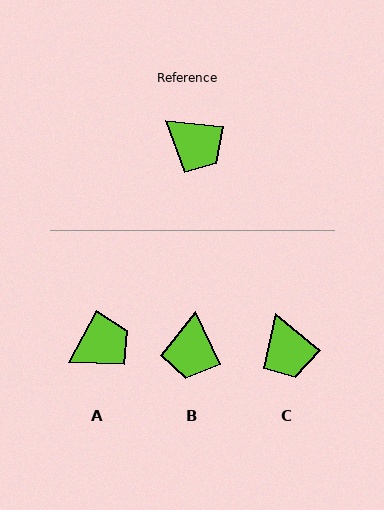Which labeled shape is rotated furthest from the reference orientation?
A, about 68 degrees away.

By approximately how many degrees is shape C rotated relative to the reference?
Approximately 33 degrees clockwise.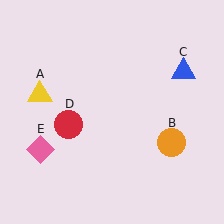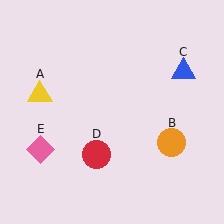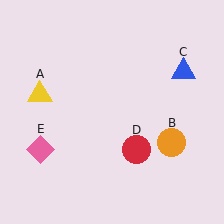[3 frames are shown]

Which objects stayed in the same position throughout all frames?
Yellow triangle (object A) and orange circle (object B) and blue triangle (object C) and pink diamond (object E) remained stationary.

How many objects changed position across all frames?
1 object changed position: red circle (object D).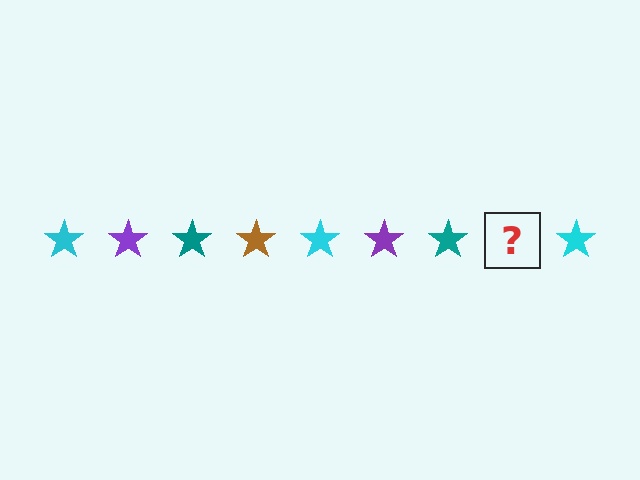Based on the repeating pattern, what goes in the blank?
The blank should be a brown star.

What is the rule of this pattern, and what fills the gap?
The rule is that the pattern cycles through cyan, purple, teal, brown stars. The gap should be filled with a brown star.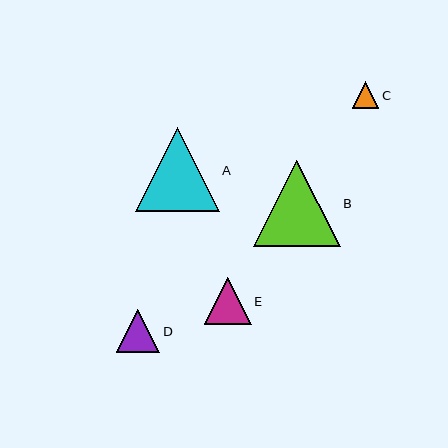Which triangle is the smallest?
Triangle C is the smallest with a size of approximately 27 pixels.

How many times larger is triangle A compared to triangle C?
Triangle A is approximately 3.2 times the size of triangle C.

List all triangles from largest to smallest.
From largest to smallest: B, A, E, D, C.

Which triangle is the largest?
Triangle B is the largest with a size of approximately 87 pixels.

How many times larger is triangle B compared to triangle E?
Triangle B is approximately 1.8 times the size of triangle E.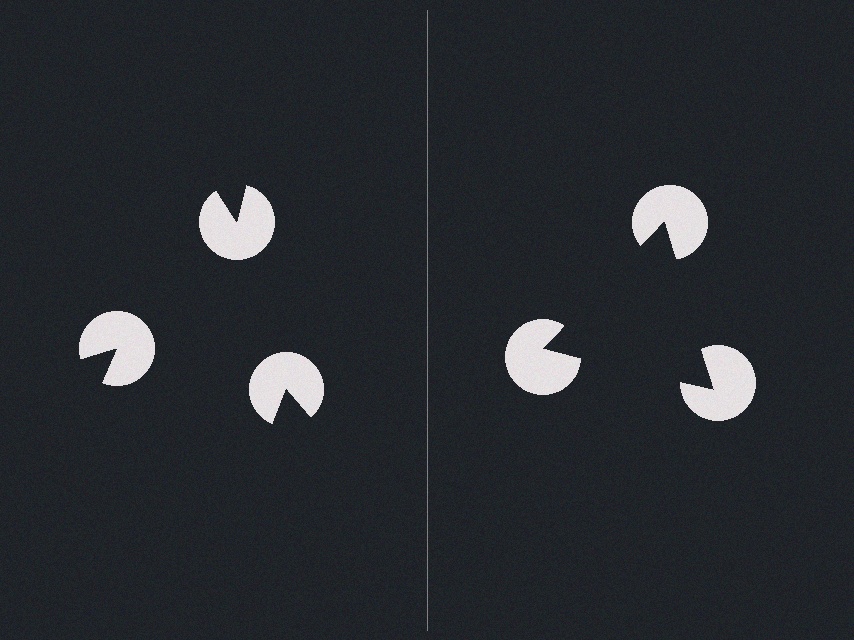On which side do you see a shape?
An illusory triangle appears on the right side. On the left side the wedge cuts are rotated, so no coherent shape forms.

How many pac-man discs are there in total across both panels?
6 — 3 on each side.